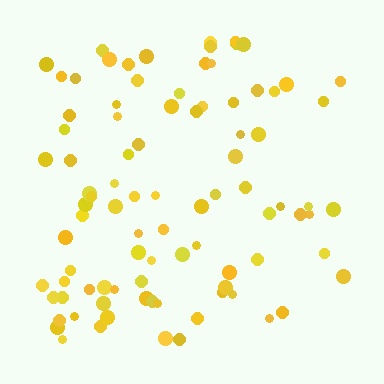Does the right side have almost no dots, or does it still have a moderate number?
Still a moderate number, just noticeably fewer than the left.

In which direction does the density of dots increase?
From right to left, with the left side densest.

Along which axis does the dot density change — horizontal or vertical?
Horizontal.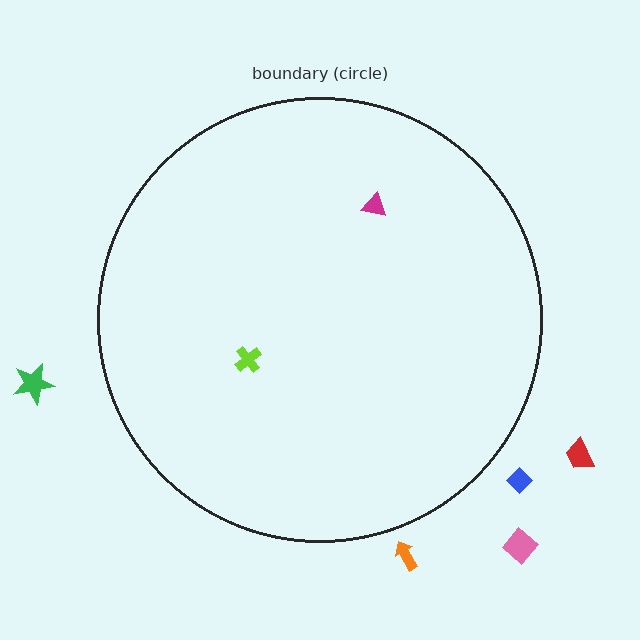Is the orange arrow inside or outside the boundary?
Outside.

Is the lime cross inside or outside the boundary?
Inside.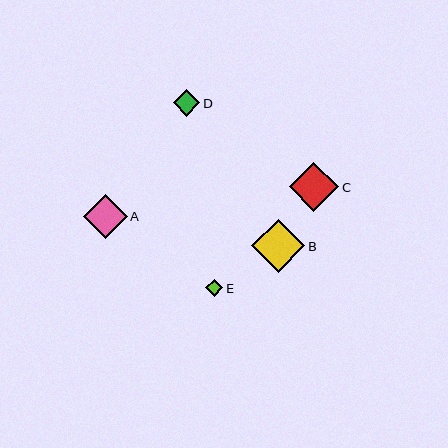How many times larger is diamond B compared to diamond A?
Diamond B is approximately 1.2 times the size of diamond A.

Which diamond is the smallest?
Diamond E is the smallest with a size of approximately 17 pixels.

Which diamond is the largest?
Diamond B is the largest with a size of approximately 53 pixels.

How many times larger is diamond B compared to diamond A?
Diamond B is approximately 1.2 times the size of diamond A.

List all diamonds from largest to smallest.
From largest to smallest: B, C, A, D, E.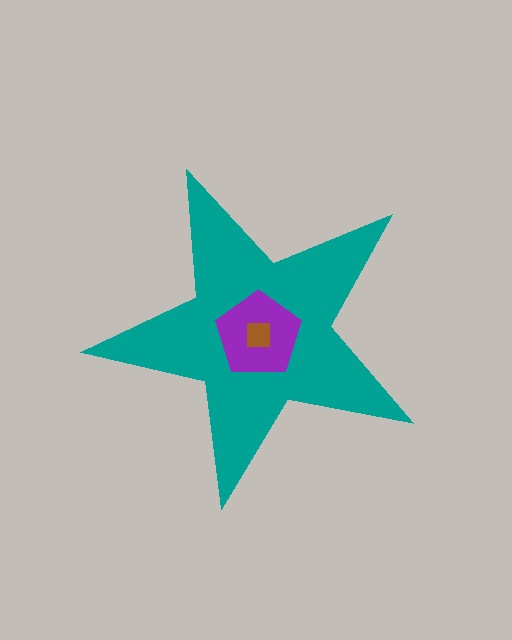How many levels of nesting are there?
3.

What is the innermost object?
The brown square.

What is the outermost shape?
The teal star.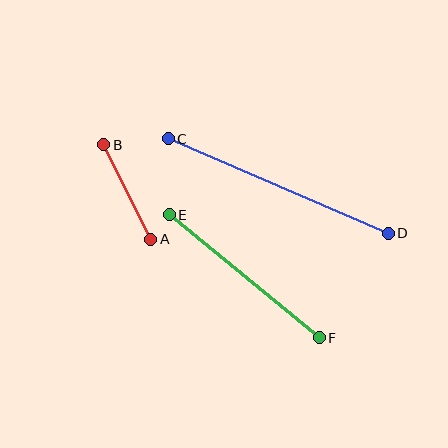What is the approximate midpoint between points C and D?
The midpoint is at approximately (278, 186) pixels.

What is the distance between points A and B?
The distance is approximately 106 pixels.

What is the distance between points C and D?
The distance is approximately 239 pixels.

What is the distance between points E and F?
The distance is approximately 194 pixels.